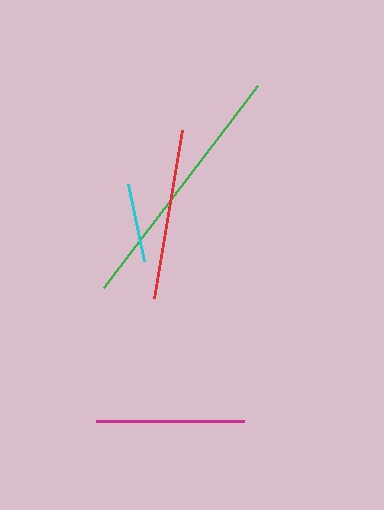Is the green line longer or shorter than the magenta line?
The green line is longer than the magenta line.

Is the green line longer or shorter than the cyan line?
The green line is longer than the cyan line.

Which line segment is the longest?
The green line is the longest at approximately 254 pixels.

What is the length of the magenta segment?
The magenta segment is approximately 148 pixels long.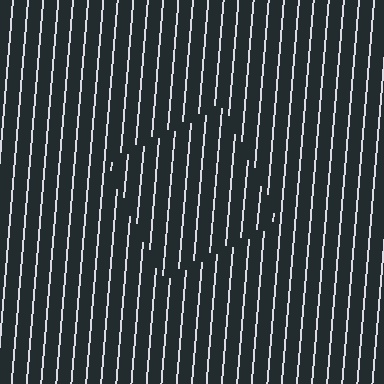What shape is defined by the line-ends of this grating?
An illusory square. The interior of the shape contains the same grating, shifted by half a period — the contour is defined by the phase discontinuity where line-ends from the inner and outer gratings abut.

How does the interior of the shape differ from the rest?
The interior of the shape contains the same grating, shifted by half a period — the contour is defined by the phase discontinuity where line-ends from the inner and outer gratings abut.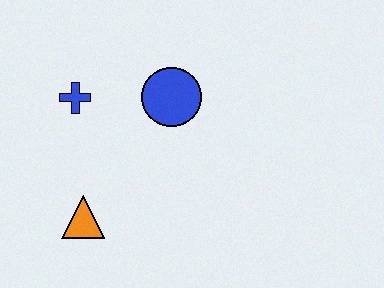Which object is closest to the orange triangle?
The blue cross is closest to the orange triangle.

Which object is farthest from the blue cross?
The orange triangle is farthest from the blue cross.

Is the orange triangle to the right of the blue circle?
No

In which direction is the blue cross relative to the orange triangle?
The blue cross is above the orange triangle.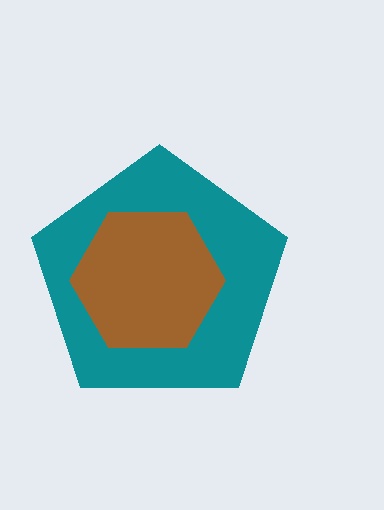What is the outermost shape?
The teal pentagon.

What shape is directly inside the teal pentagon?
The brown hexagon.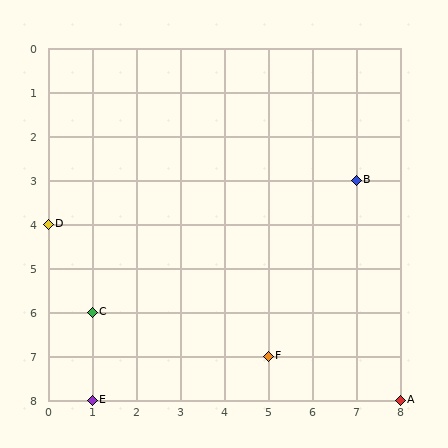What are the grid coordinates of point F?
Point F is at grid coordinates (5, 7).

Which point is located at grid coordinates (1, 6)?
Point C is at (1, 6).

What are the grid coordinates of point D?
Point D is at grid coordinates (0, 4).